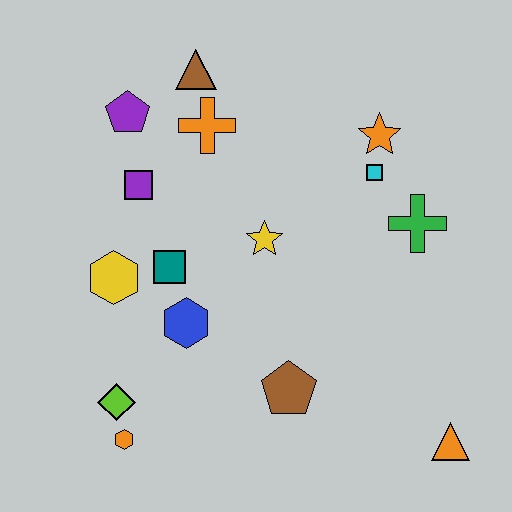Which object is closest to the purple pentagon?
The purple square is closest to the purple pentagon.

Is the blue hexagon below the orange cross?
Yes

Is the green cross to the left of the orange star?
No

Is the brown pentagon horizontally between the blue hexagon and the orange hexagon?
No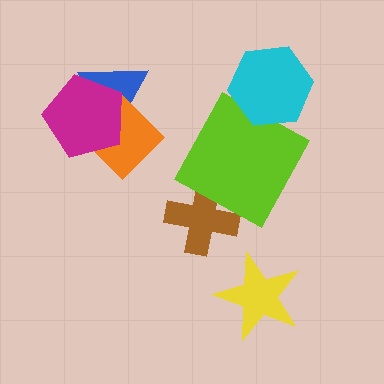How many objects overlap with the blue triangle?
2 objects overlap with the blue triangle.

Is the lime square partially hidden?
Yes, it is partially covered by another shape.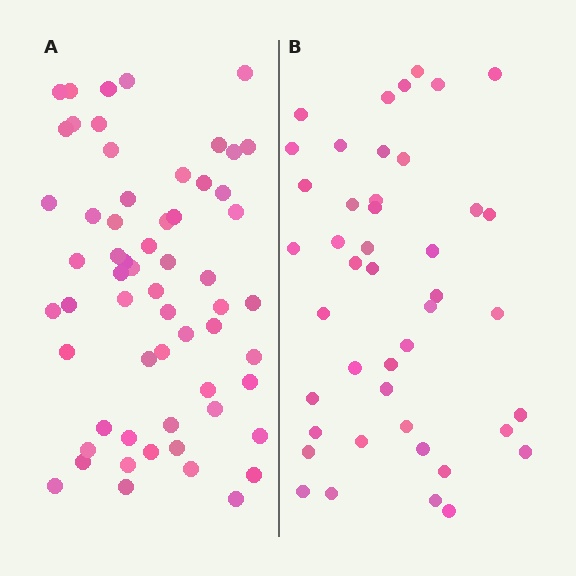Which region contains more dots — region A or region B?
Region A (the left region) has more dots.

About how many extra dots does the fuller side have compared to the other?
Region A has approximately 15 more dots than region B.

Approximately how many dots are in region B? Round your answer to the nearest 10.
About 40 dots. (The exact count is 44, which rounds to 40.)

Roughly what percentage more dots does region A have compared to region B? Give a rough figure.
About 35% more.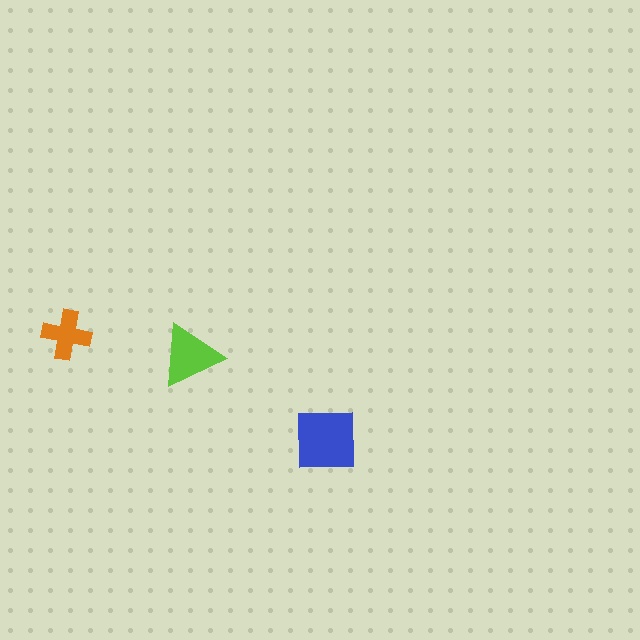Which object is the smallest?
The orange cross.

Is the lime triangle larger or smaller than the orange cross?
Larger.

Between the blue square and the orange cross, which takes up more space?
The blue square.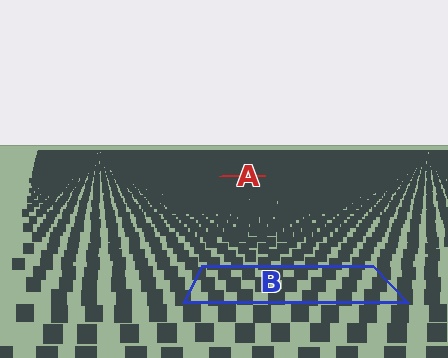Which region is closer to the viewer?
Region B is closer. The texture elements there are larger and more spread out.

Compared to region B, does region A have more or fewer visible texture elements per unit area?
Region A has more texture elements per unit area — they are packed more densely because it is farther away.